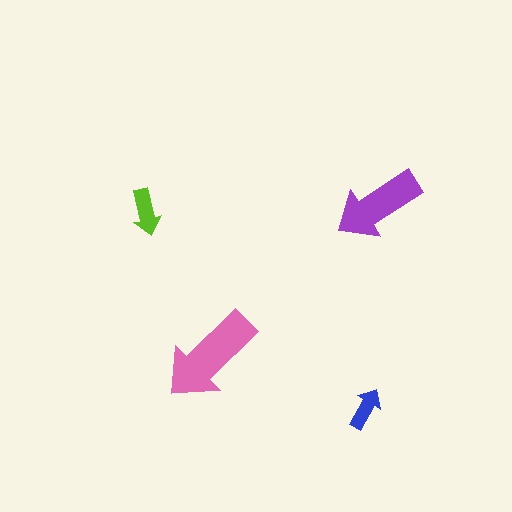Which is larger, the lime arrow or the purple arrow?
The purple one.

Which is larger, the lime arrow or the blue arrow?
The lime one.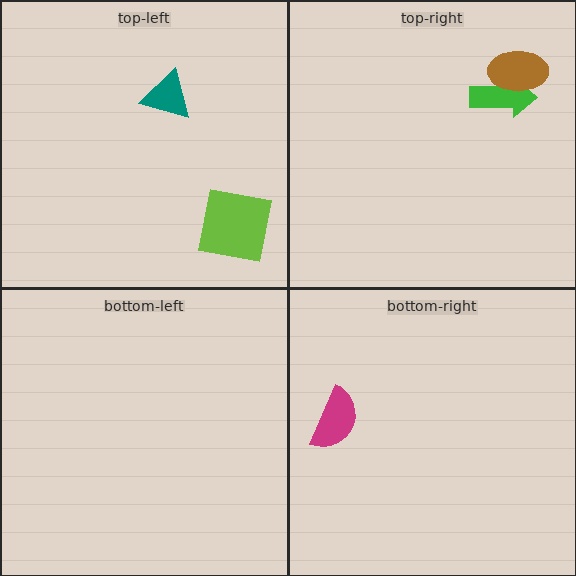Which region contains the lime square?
The top-left region.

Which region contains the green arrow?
The top-right region.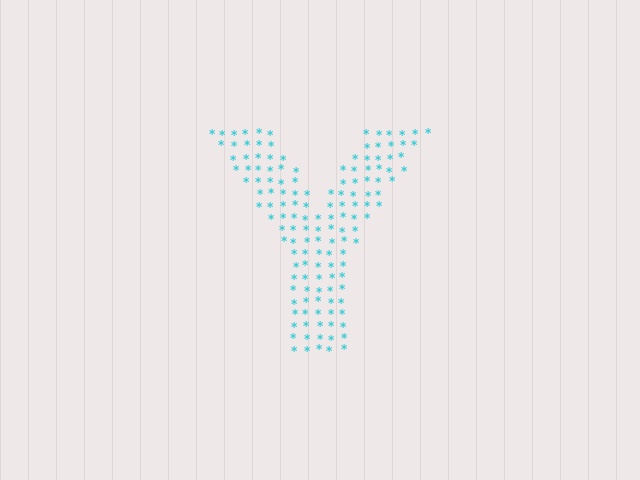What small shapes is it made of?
It is made of small asterisks.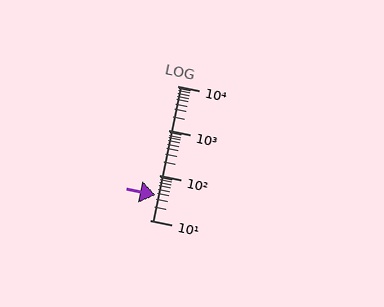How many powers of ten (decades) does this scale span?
The scale spans 3 decades, from 10 to 10000.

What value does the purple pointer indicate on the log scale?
The pointer indicates approximately 36.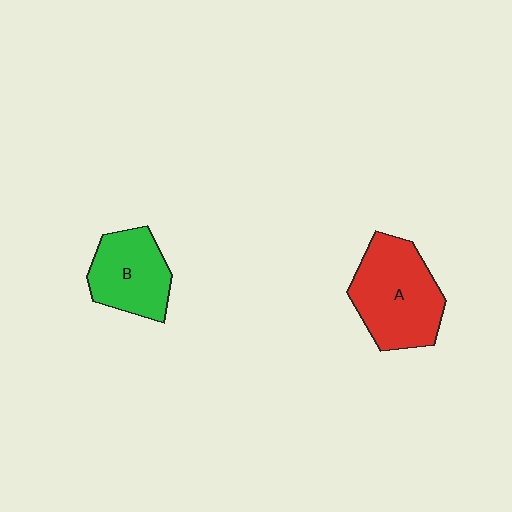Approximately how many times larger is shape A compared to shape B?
Approximately 1.4 times.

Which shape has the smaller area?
Shape B (green).